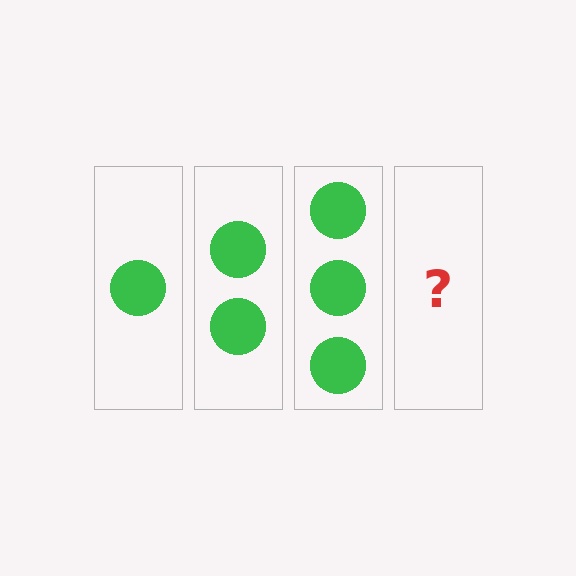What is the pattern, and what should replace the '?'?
The pattern is that each step adds one more circle. The '?' should be 4 circles.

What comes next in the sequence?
The next element should be 4 circles.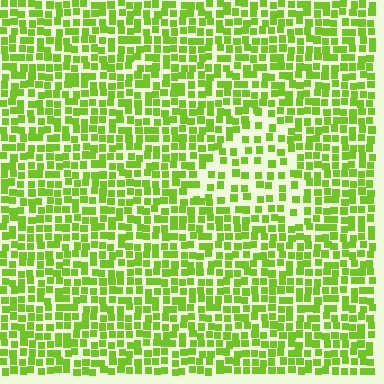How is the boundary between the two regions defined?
The boundary is defined by a change in element density (approximately 1.8x ratio). All elements are the same color, size, and shape.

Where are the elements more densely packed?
The elements are more densely packed outside the triangle boundary.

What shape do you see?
I see a triangle.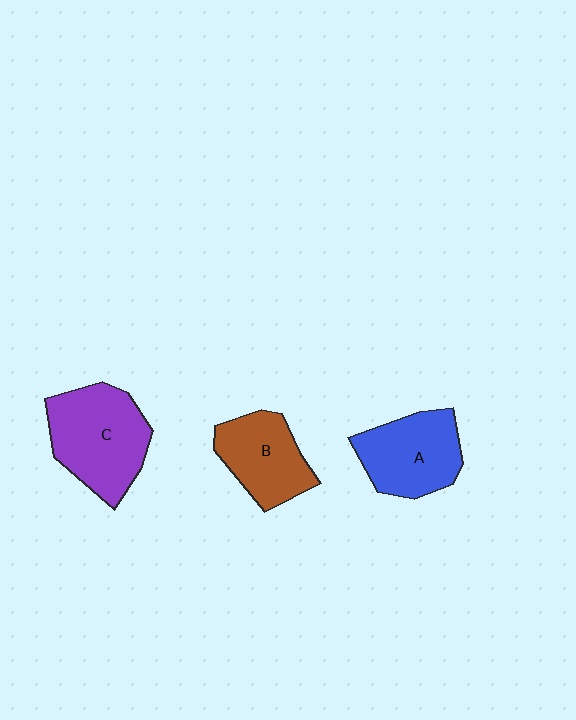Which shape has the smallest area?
Shape B (brown).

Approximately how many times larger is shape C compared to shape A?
Approximately 1.2 times.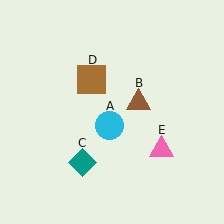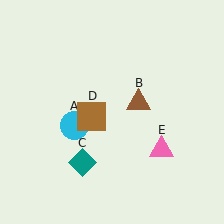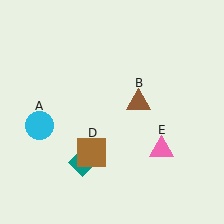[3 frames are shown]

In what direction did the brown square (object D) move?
The brown square (object D) moved down.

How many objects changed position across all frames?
2 objects changed position: cyan circle (object A), brown square (object D).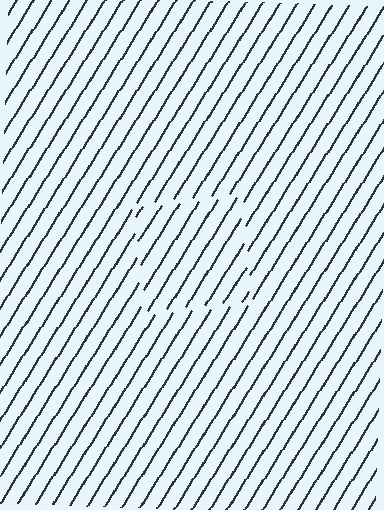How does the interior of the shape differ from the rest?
The interior of the shape contains the same grating, shifted by half a period — the contour is defined by the phase discontinuity where line-ends from the inner and outer gratings abut.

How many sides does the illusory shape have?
4 sides — the line-ends trace a square.